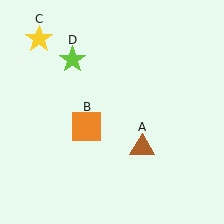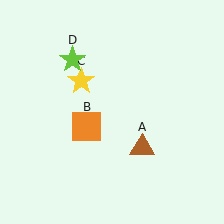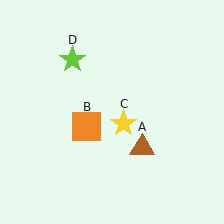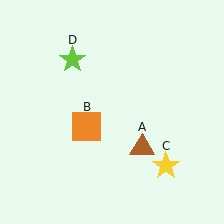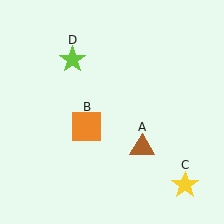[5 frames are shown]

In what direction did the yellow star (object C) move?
The yellow star (object C) moved down and to the right.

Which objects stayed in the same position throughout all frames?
Brown triangle (object A) and orange square (object B) and lime star (object D) remained stationary.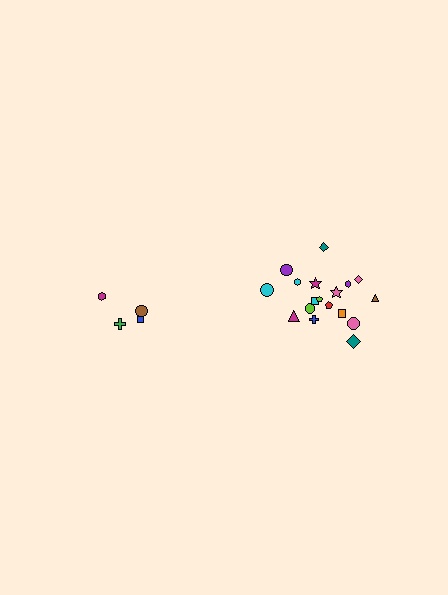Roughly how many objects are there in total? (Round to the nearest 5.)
Roughly 20 objects in total.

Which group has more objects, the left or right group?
The right group.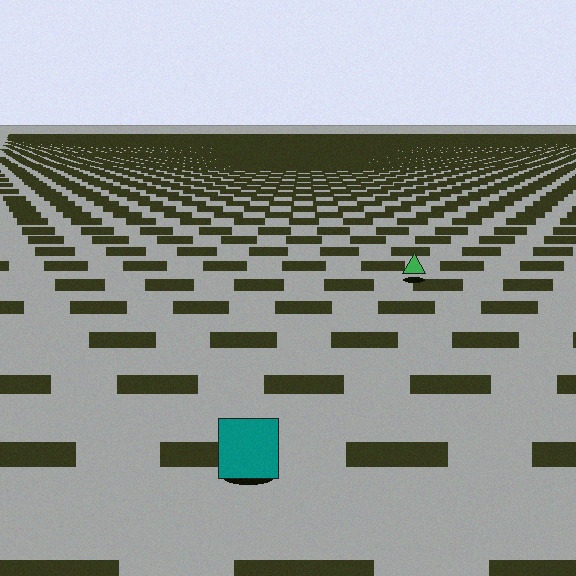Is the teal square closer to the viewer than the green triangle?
Yes. The teal square is closer — you can tell from the texture gradient: the ground texture is coarser near it.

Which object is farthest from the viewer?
The green triangle is farthest from the viewer. It appears smaller and the ground texture around it is denser.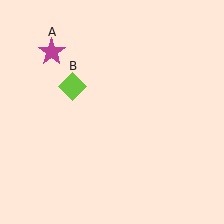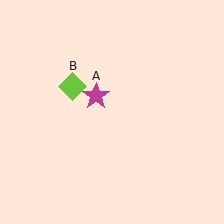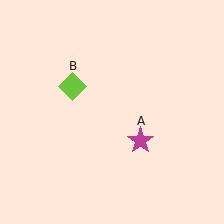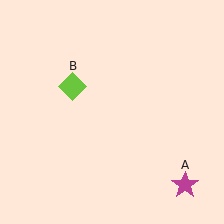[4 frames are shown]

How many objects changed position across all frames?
1 object changed position: magenta star (object A).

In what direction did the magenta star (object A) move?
The magenta star (object A) moved down and to the right.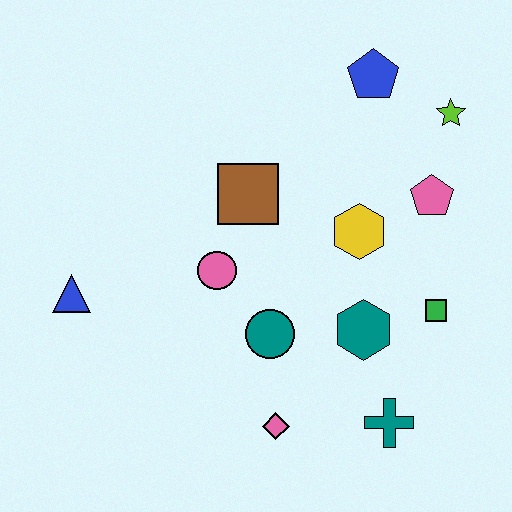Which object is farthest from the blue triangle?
The lime star is farthest from the blue triangle.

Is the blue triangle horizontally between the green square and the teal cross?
No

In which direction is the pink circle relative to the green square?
The pink circle is to the left of the green square.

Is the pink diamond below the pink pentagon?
Yes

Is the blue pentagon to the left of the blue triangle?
No